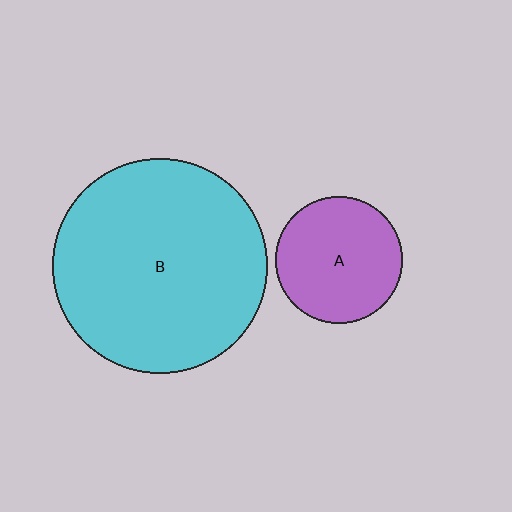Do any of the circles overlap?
No, none of the circles overlap.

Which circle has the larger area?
Circle B (cyan).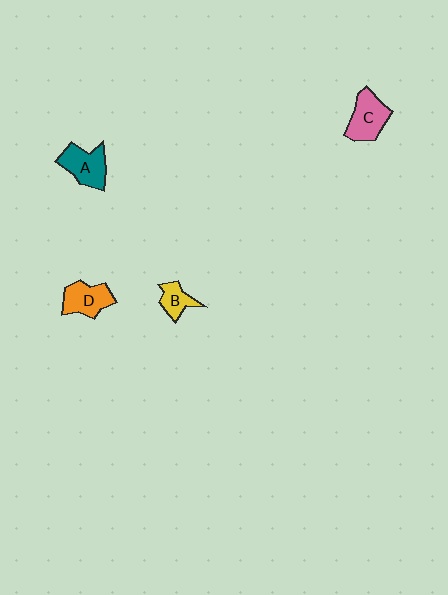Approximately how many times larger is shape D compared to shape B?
Approximately 1.6 times.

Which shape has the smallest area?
Shape B (yellow).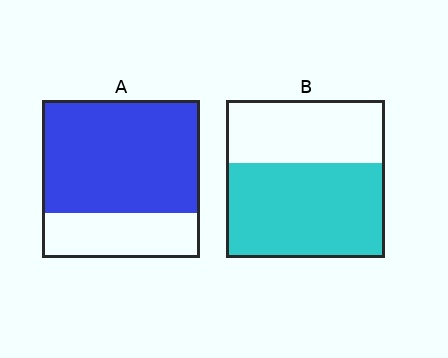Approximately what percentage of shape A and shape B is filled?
A is approximately 70% and B is approximately 60%.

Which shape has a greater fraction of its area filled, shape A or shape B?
Shape A.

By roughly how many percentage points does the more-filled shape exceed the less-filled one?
By roughly 10 percentage points (A over B).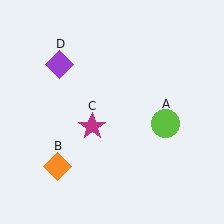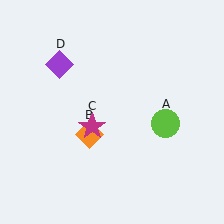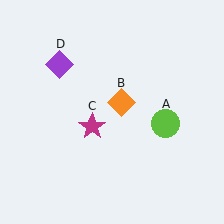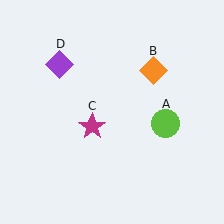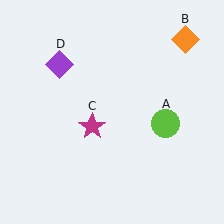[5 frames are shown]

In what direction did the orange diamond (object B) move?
The orange diamond (object B) moved up and to the right.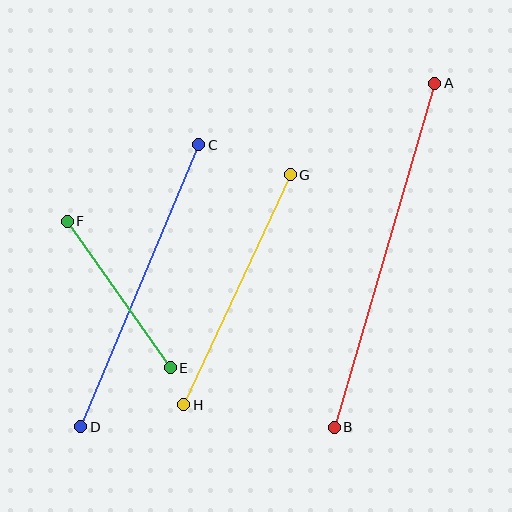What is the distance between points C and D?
The distance is approximately 305 pixels.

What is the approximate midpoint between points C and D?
The midpoint is at approximately (140, 286) pixels.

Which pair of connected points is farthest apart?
Points A and B are farthest apart.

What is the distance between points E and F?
The distance is approximately 179 pixels.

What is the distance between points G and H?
The distance is approximately 253 pixels.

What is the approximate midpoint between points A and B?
The midpoint is at approximately (384, 255) pixels.